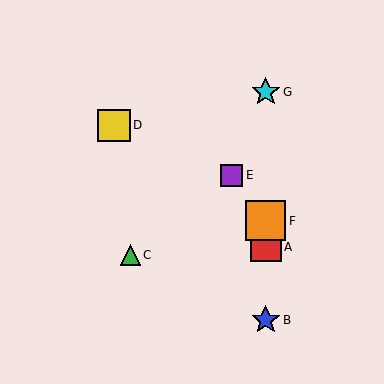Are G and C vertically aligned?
No, G is at x≈266 and C is at x≈130.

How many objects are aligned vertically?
4 objects (A, B, F, G) are aligned vertically.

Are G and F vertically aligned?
Yes, both are at x≈266.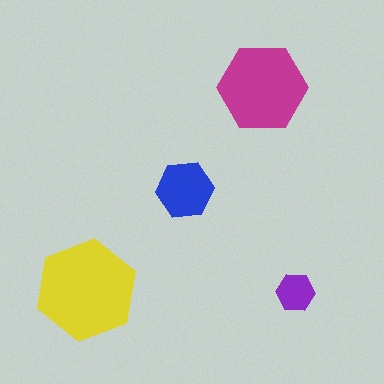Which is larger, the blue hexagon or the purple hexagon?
The blue one.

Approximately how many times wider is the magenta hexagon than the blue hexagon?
About 1.5 times wider.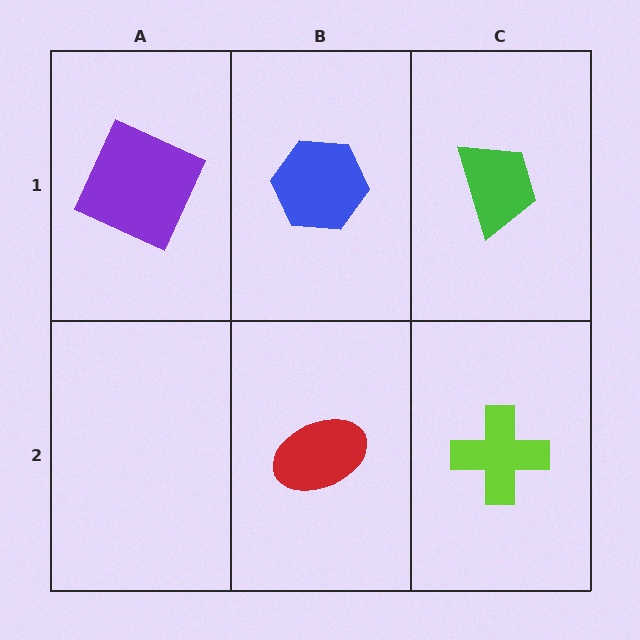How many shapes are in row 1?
3 shapes.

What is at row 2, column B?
A red ellipse.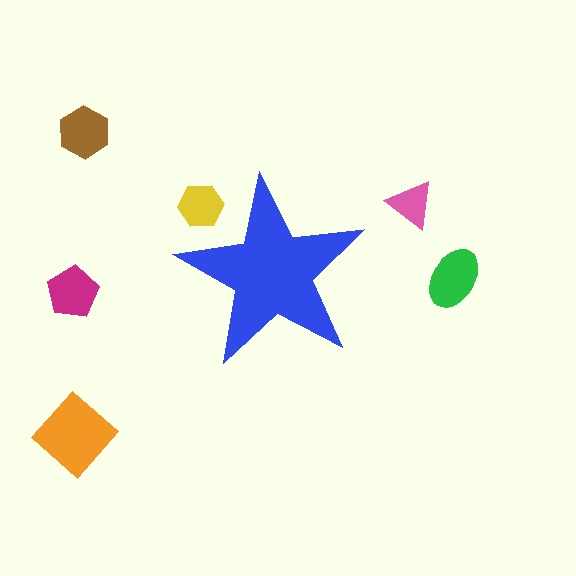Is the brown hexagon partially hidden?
No, the brown hexagon is fully visible.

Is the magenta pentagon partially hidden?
No, the magenta pentagon is fully visible.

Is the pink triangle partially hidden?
No, the pink triangle is fully visible.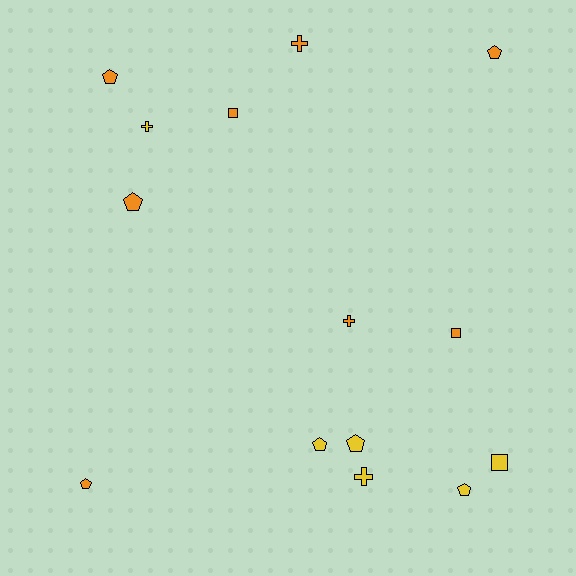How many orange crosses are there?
There are 2 orange crosses.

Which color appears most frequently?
Orange, with 8 objects.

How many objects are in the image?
There are 14 objects.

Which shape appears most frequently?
Pentagon, with 7 objects.